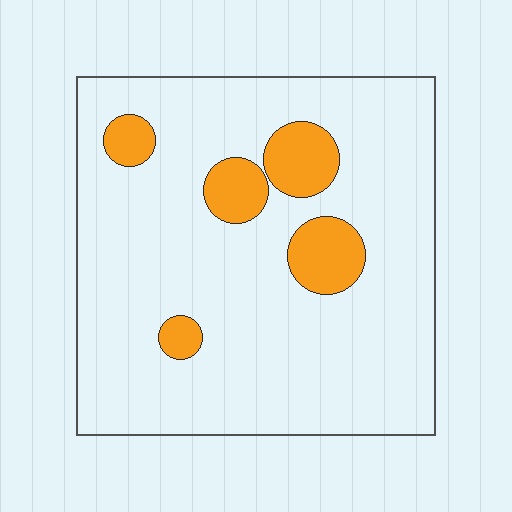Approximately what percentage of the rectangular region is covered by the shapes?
Approximately 15%.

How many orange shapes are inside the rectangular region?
5.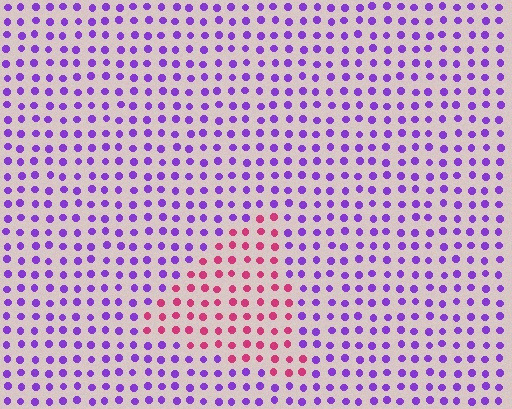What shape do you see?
I see a triangle.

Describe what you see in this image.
The image is filled with small purple elements in a uniform arrangement. A triangle-shaped region is visible where the elements are tinted to a slightly different hue, forming a subtle color boundary.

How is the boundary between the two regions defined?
The boundary is defined purely by a slight shift in hue (about 63 degrees). Spacing, size, and orientation are identical on both sides.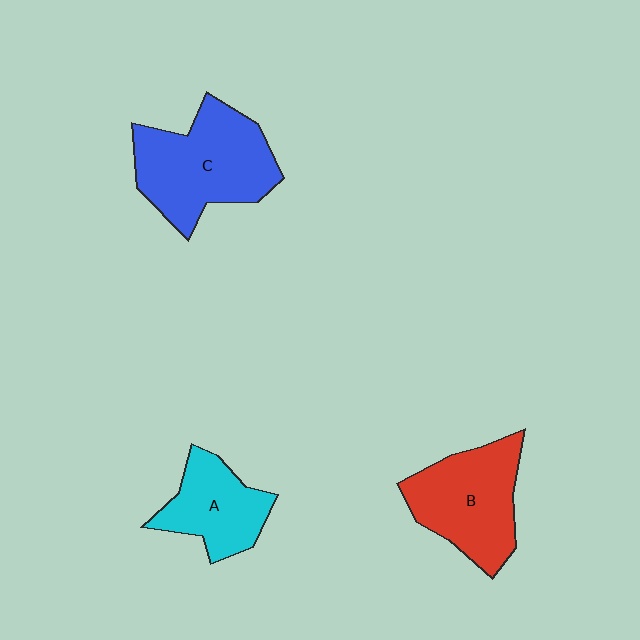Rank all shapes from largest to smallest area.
From largest to smallest: C (blue), B (red), A (cyan).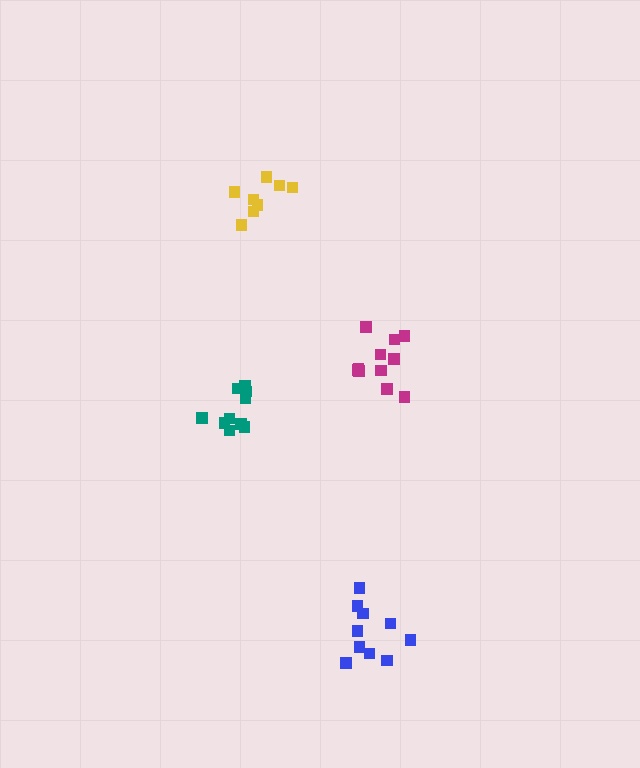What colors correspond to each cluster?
The clusters are colored: blue, yellow, magenta, teal.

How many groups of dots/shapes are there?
There are 4 groups.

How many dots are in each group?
Group 1: 10 dots, Group 2: 8 dots, Group 3: 11 dots, Group 4: 10 dots (39 total).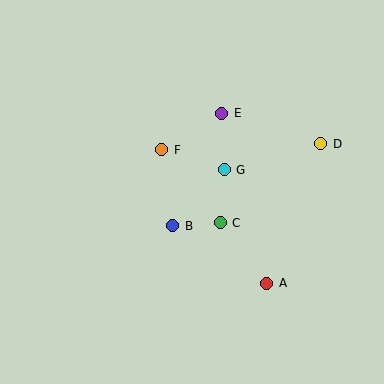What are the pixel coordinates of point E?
Point E is at (222, 113).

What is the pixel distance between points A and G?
The distance between A and G is 121 pixels.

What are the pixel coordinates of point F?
Point F is at (162, 150).